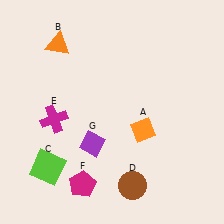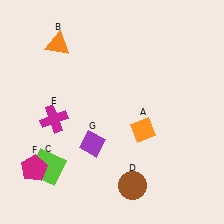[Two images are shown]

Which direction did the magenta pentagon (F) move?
The magenta pentagon (F) moved left.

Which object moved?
The magenta pentagon (F) moved left.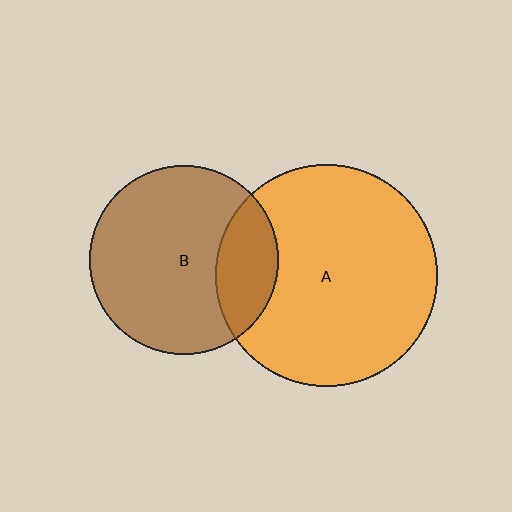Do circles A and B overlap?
Yes.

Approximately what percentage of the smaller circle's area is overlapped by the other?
Approximately 20%.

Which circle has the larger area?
Circle A (orange).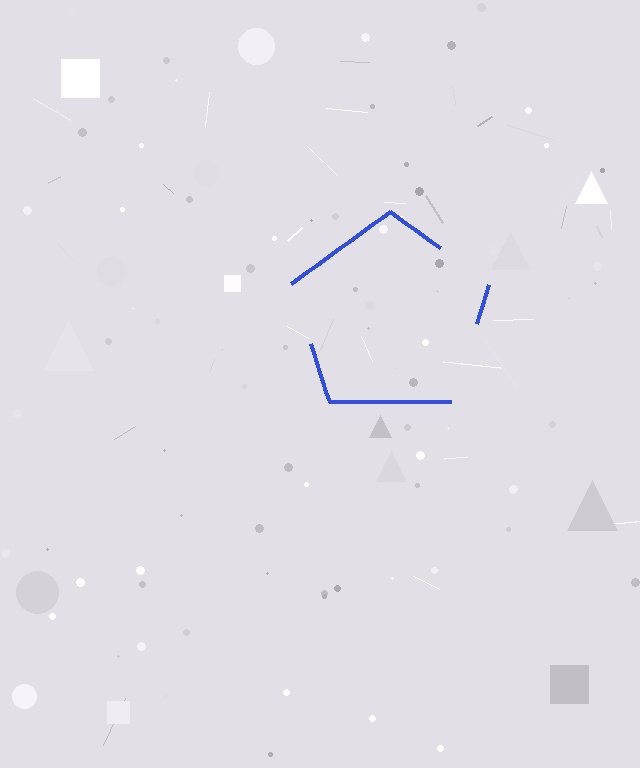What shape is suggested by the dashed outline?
The dashed outline suggests a pentagon.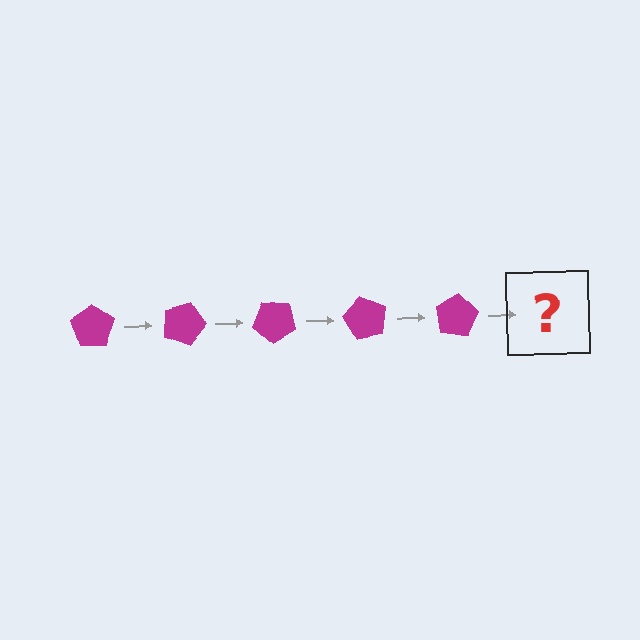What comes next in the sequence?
The next element should be a magenta pentagon rotated 100 degrees.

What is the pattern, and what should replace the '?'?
The pattern is that the pentagon rotates 20 degrees each step. The '?' should be a magenta pentagon rotated 100 degrees.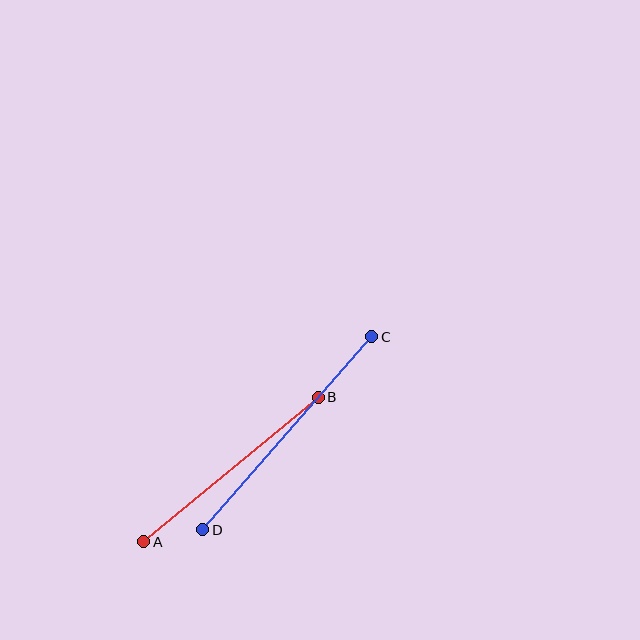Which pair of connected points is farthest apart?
Points C and D are farthest apart.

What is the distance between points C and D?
The distance is approximately 257 pixels.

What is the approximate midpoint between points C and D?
The midpoint is at approximately (287, 433) pixels.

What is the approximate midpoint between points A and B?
The midpoint is at approximately (231, 470) pixels.